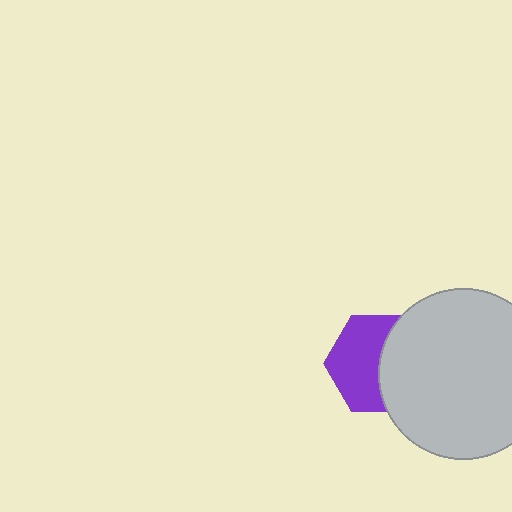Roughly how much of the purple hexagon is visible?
About half of it is visible (roughly 55%).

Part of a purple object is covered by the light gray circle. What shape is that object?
It is a hexagon.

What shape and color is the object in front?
The object in front is a light gray circle.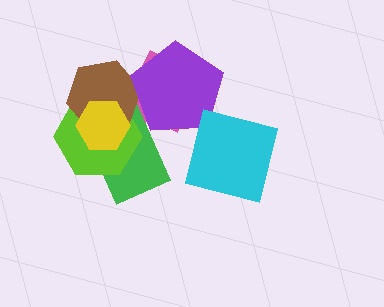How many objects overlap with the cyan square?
0 objects overlap with the cyan square.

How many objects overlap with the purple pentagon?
3 objects overlap with the purple pentagon.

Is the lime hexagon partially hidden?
Yes, it is partially covered by another shape.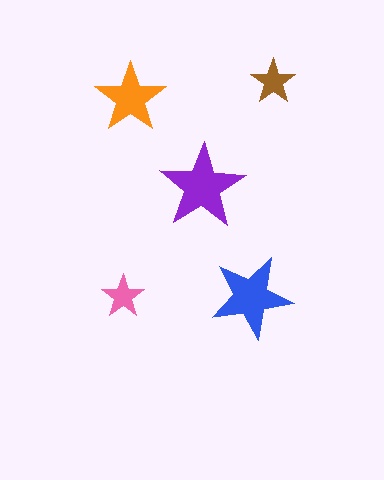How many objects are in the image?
There are 5 objects in the image.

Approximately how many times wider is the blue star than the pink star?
About 2 times wider.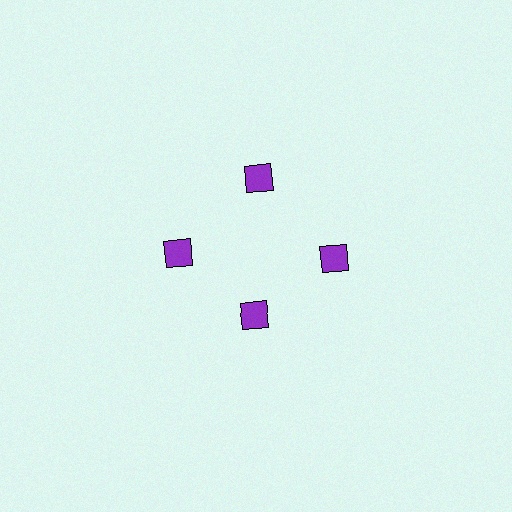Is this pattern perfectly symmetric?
No. The 4 purple squares are arranged in a ring, but one element near the 6 o'clock position is pulled inward toward the center, breaking the 4-fold rotational symmetry.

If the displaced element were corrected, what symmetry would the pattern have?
It would have 4-fold rotational symmetry — the pattern would map onto itself every 90 degrees.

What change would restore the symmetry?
The symmetry would be restored by moving it outward, back onto the ring so that all 4 squares sit at equal angles and equal distance from the center.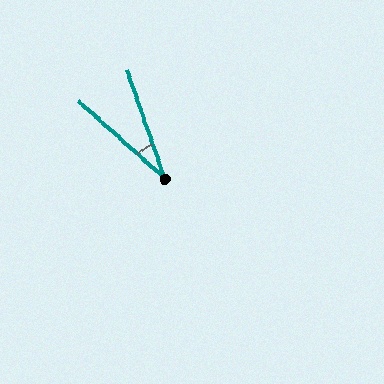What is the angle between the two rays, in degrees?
Approximately 29 degrees.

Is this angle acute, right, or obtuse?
It is acute.